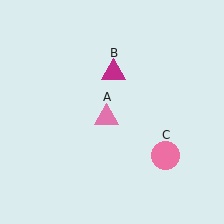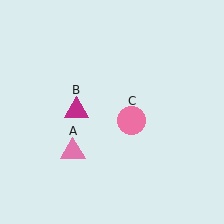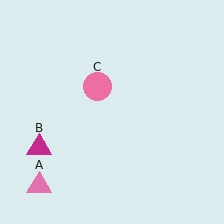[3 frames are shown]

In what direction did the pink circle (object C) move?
The pink circle (object C) moved up and to the left.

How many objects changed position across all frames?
3 objects changed position: pink triangle (object A), magenta triangle (object B), pink circle (object C).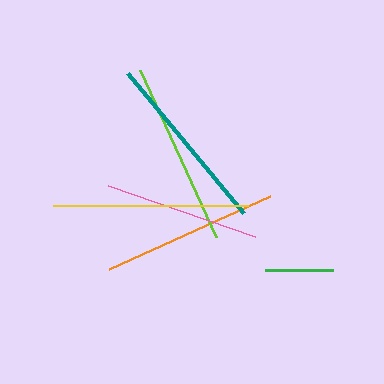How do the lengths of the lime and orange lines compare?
The lime and orange lines are approximately the same length.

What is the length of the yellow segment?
The yellow segment is approximately 195 pixels long.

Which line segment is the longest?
The yellow line is the longest at approximately 195 pixels.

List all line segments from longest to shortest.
From longest to shortest: yellow, lime, teal, orange, pink, green.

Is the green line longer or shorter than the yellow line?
The yellow line is longer than the green line.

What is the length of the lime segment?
The lime segment is approximately 183 pixels long.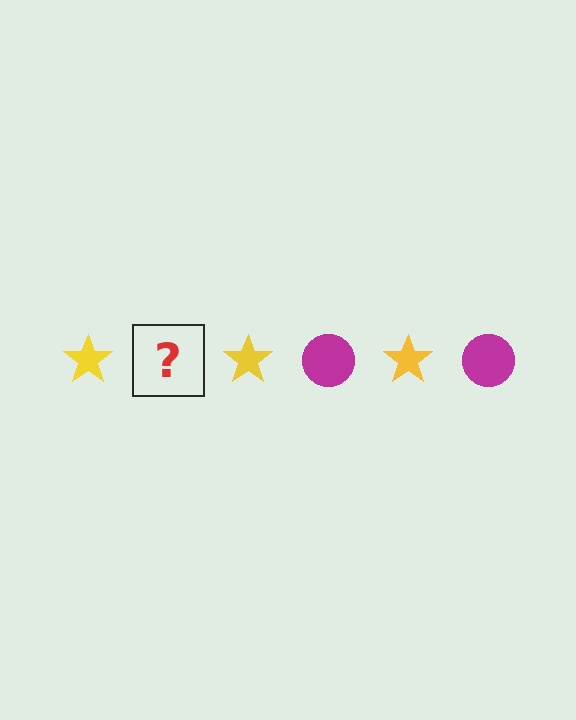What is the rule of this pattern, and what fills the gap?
The rule is that the pattern alternates between yellow star and magenta circle. The gap should be filled with a magenta circle.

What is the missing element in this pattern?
The missing element is a magenta circle.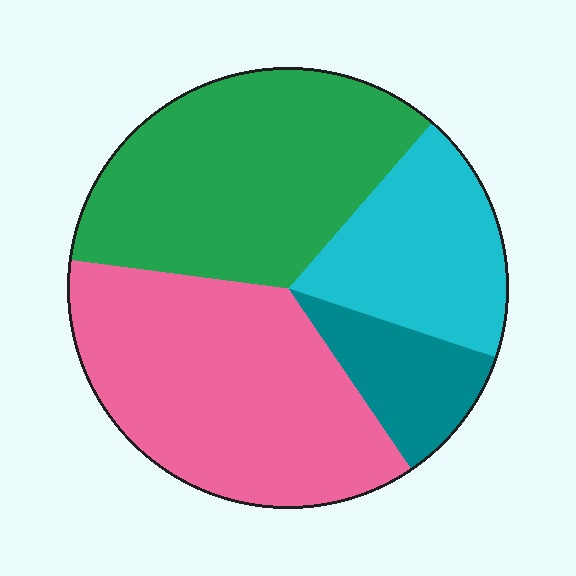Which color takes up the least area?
Teal, at roughly 10%.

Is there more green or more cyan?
Green.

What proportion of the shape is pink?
Pink covers about 35% of the shape.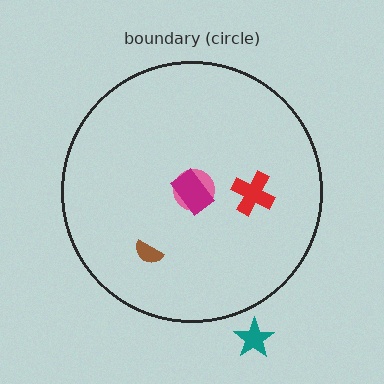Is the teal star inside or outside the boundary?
Outside.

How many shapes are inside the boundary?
4 inside, 1 outside.